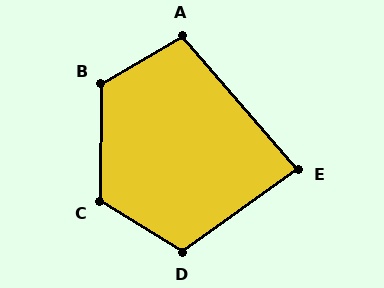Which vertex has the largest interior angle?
B, at approximately 122 degrees.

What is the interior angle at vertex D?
Approximately 113 degrees (obtuse).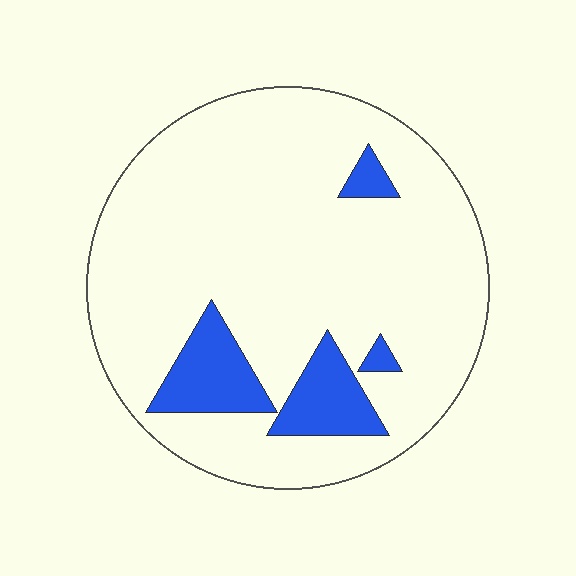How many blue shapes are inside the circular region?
4.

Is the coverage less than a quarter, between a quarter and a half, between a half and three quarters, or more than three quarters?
Less than a quarter.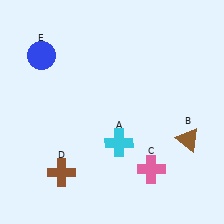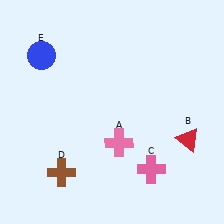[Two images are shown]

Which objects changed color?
A changed from cyan to pink. B changed from brown to red.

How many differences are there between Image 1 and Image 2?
There are 2 differences between the two images.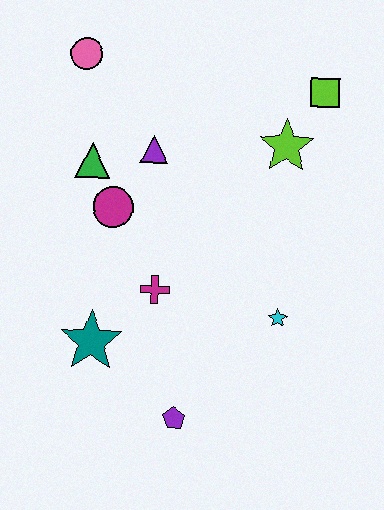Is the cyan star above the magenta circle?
No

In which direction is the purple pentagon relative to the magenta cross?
The purple pentagon is below the magenta cross.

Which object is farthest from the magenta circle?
The lime square is farthest from the magenta circle.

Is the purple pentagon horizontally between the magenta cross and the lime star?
Yes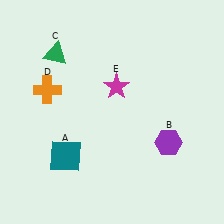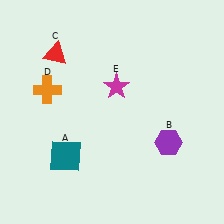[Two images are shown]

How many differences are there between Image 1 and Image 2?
There is 1 difference between the two images.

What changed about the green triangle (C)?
In Image 1, C is green. In Image 2, it changed to red.